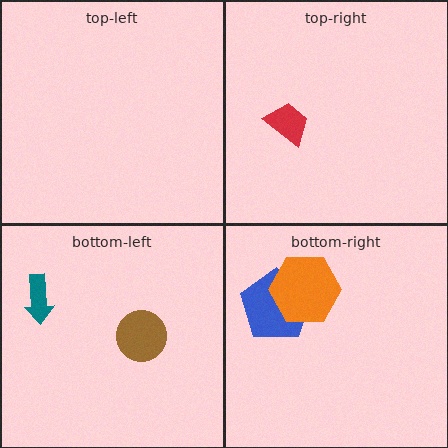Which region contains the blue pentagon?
The bottom-right region.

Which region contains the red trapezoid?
The top-right region.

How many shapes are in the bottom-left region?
2.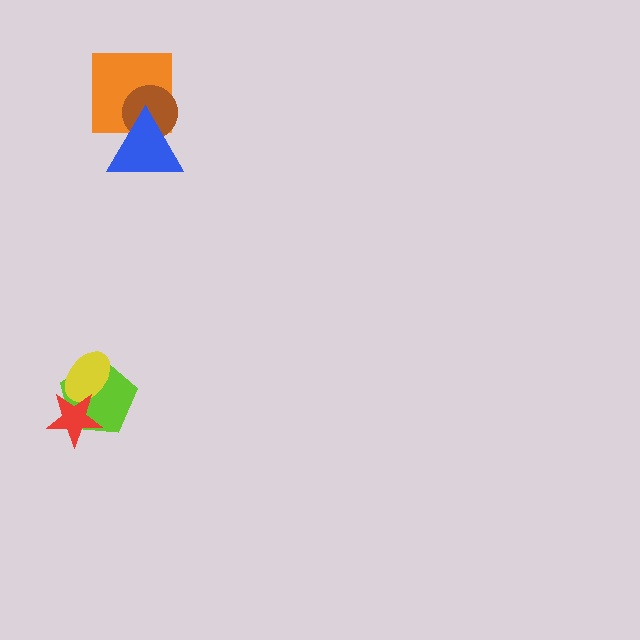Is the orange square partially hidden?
Yes, it is partially covered by another shape.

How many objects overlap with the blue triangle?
2 objects overlap with the blue triangle.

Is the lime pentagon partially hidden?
Yes, it is partially covered by another shape.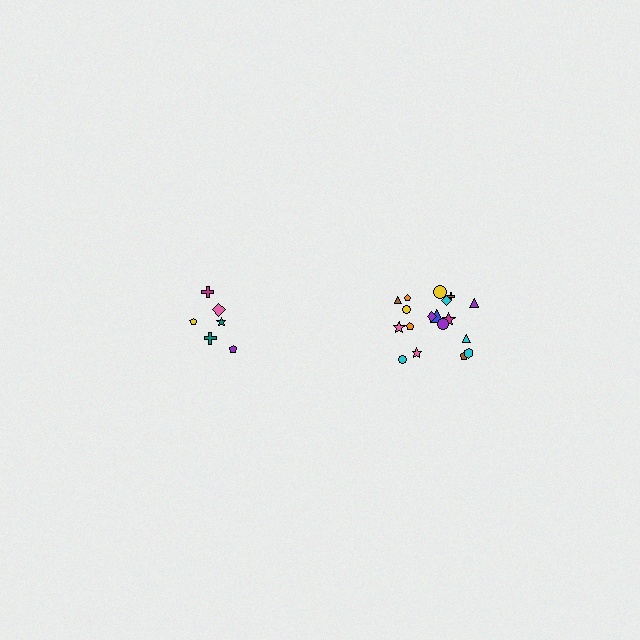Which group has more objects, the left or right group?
The right group.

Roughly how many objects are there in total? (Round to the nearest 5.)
Roughly 25 objects in total.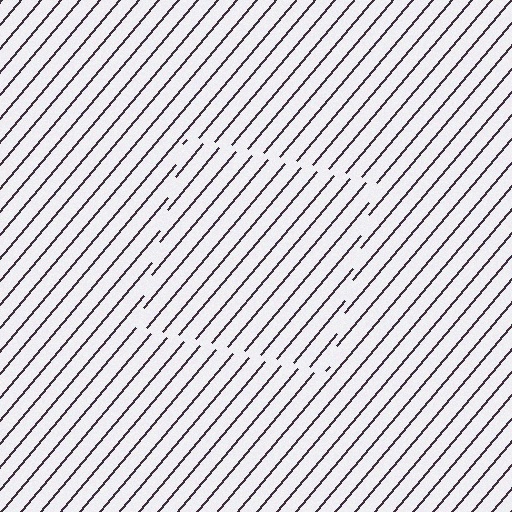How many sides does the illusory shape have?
4 sides — the line-ends trace a square.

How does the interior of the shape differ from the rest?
The interior of the shape contains the same grating, shifted by half a period — the contour is defined by the phase discontinuity where line-ends from the inner and outer gratings abut.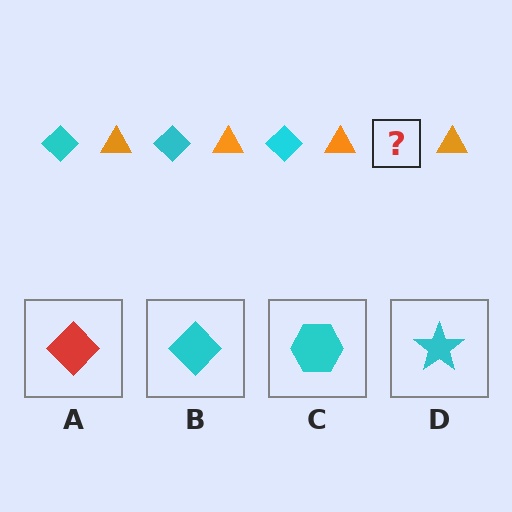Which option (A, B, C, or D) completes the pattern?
B.